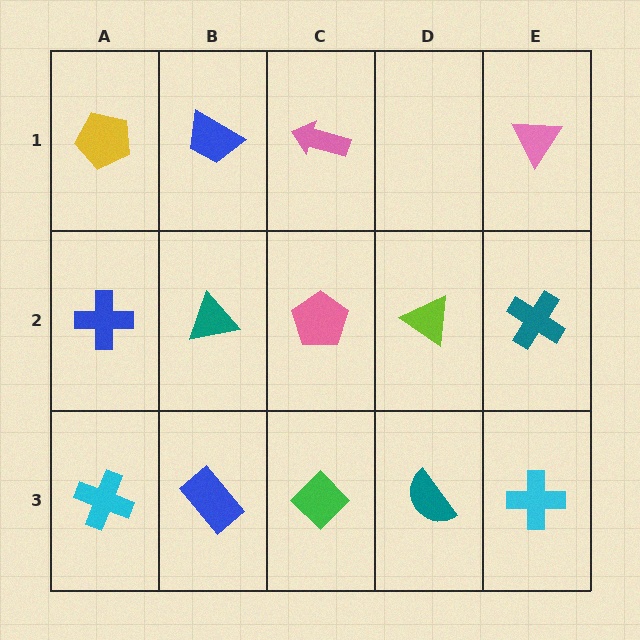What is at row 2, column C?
A pink pentagon.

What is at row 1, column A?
A yellow pentagon.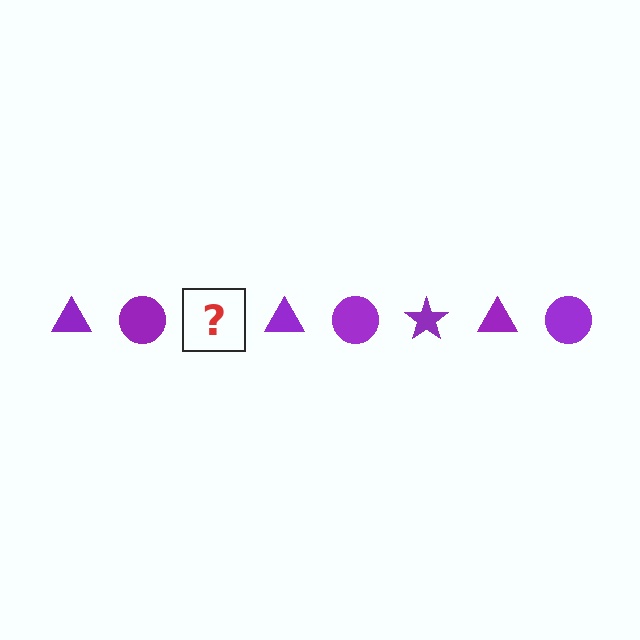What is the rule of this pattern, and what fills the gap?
The rule is that the pattern cycles through triangle, circle, star shapes in purple. The gap should be filled with a purple star.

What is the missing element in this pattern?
The missing element is a purple star.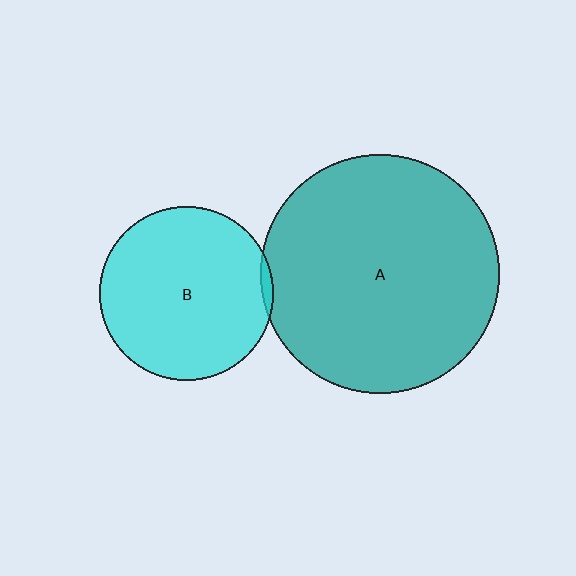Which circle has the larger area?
Circle A (teal).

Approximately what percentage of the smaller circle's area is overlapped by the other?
Approximately 5%.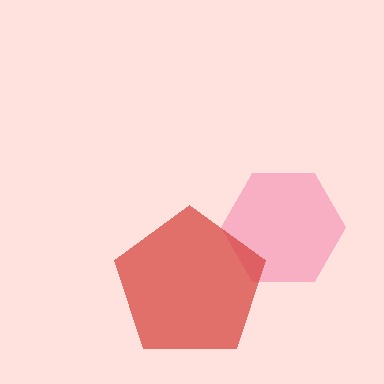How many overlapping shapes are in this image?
There are 2 overlapping shapes in the image.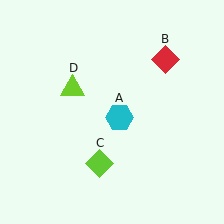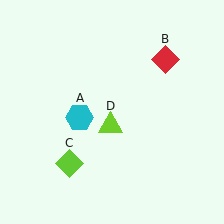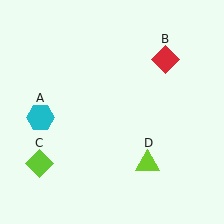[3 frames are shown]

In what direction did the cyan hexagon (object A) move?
The cyan hexagon (object A) moved left.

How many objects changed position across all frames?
3 objects changed position: cyan hexagon (object A), lime diamond (object C), lime triangle (object D).